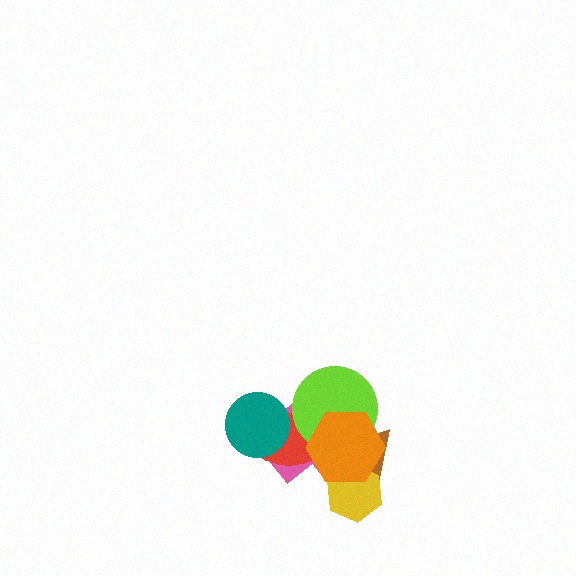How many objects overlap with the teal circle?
2 objects overlap with the teal circle.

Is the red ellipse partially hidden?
Yes, it is partially covered by another shape.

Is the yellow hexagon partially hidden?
Yes, it is partially covered by another shape.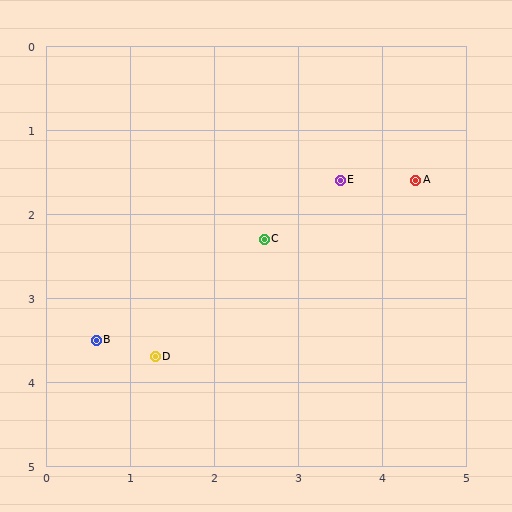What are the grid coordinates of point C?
Point C is at approximately (2.6, 2.3).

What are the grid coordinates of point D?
Point D is at approximately (1.3, 3.7).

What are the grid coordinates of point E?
Point E is at approximately (3.5, 1.6).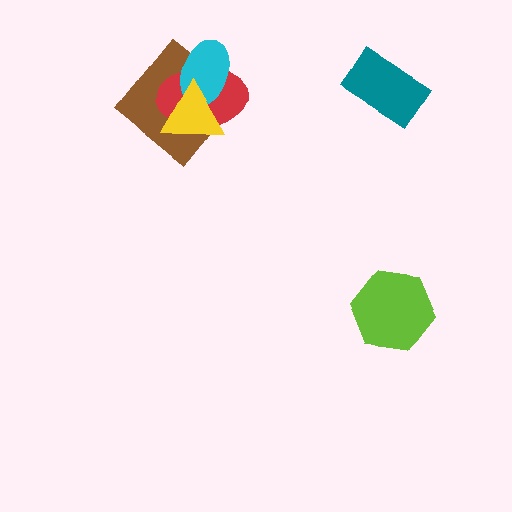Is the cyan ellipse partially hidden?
Yes, it is partially covered by another shape.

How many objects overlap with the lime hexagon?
0 objects overlap with the lime hexagon.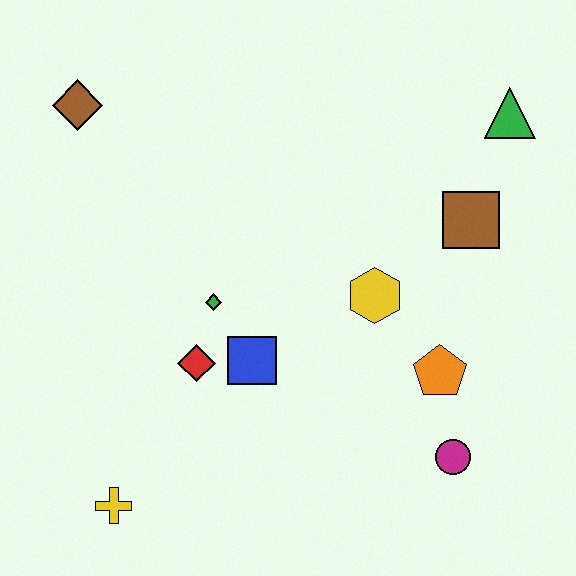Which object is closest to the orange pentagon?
The magenta circle is closest to the orange pentagon.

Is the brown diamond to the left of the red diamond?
Yes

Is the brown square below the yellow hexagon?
No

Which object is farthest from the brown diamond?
The magenta circle is farthest from the brown diamond.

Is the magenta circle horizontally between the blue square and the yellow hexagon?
No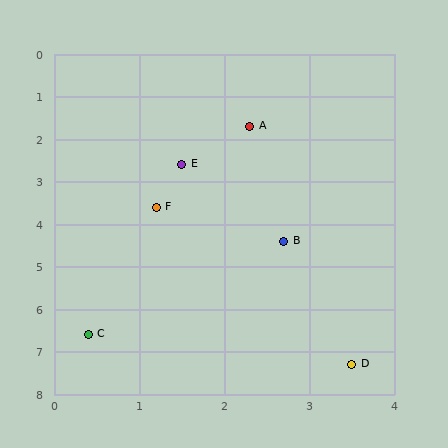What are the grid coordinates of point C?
Point C is at approximately (0.4, 6.6).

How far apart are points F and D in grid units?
Points F and D are about 4.4 grid units apart.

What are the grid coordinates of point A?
Point A is at approximately (2.3, 1.7).